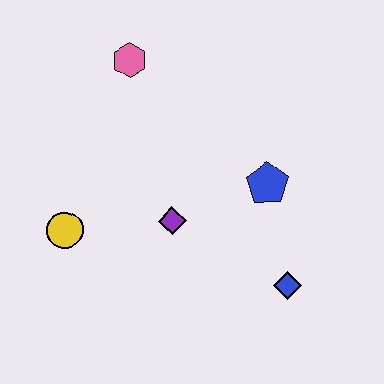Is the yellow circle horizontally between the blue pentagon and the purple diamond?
No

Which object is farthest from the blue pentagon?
The yellow circle is farthest from the blue pentagon.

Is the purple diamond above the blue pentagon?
No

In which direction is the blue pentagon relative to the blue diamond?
The blue pentagon is above the blue diamond.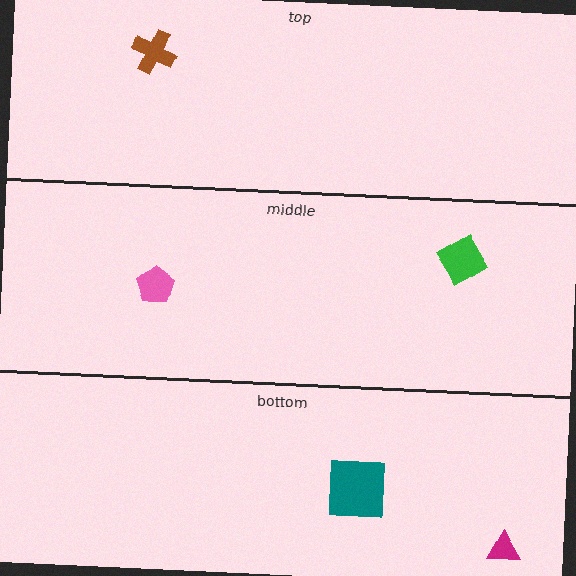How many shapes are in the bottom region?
2.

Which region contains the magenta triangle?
The bottom region.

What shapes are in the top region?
The brown cross.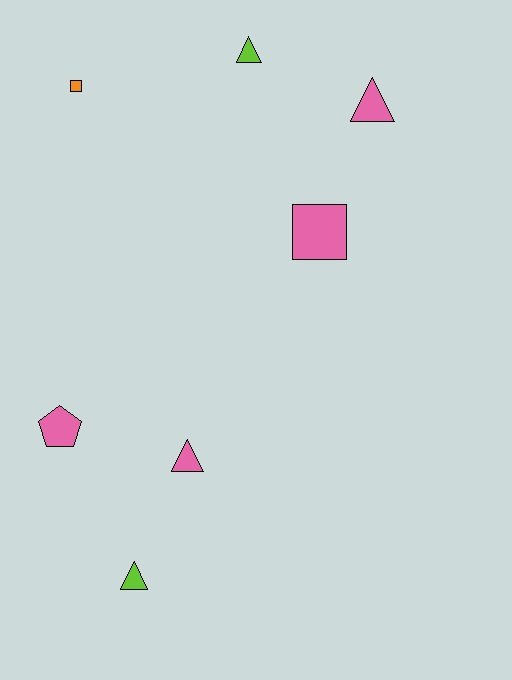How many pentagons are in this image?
There is 1 pentagon.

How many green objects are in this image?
There are no green objects.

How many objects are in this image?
There are 7 objects.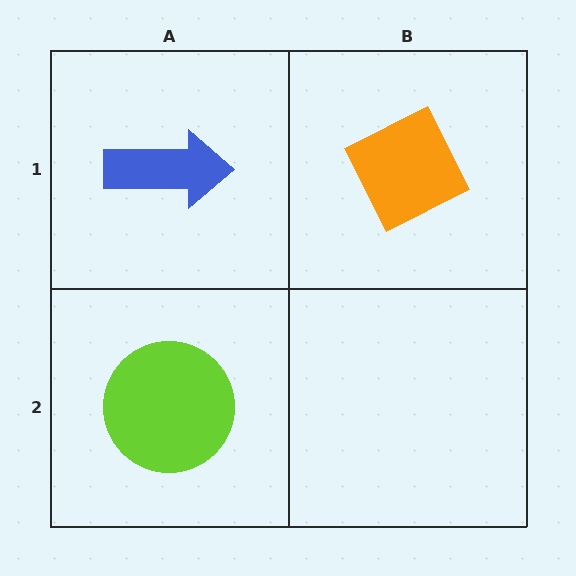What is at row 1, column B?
An orange diamond.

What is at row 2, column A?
A lime circle.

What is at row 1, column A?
A blue arrow.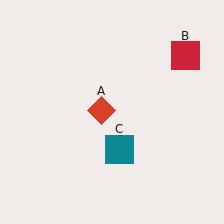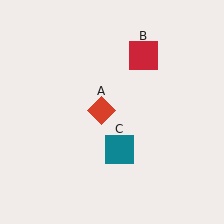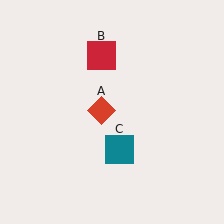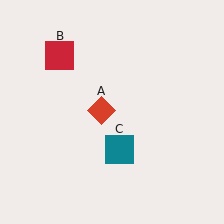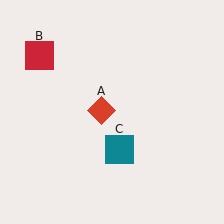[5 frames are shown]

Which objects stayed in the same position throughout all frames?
Red diamond (object A) and teal square (object C) remained stationary.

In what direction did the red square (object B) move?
The red square (object B) moved left.